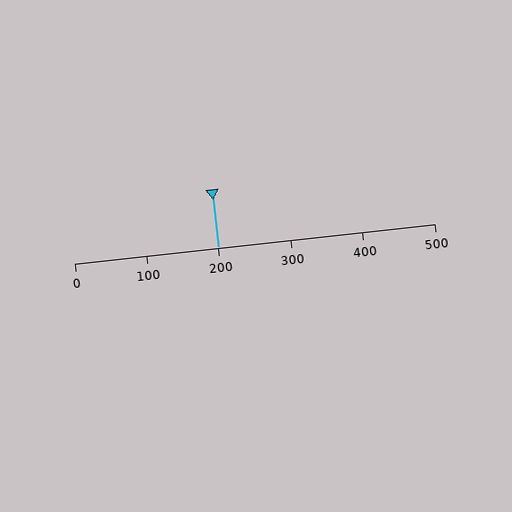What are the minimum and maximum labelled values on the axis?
The axis runs from 0 to 500.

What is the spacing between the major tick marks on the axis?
The major ticks are spaced 100 apart.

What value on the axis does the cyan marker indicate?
The marker indicates approximately 200.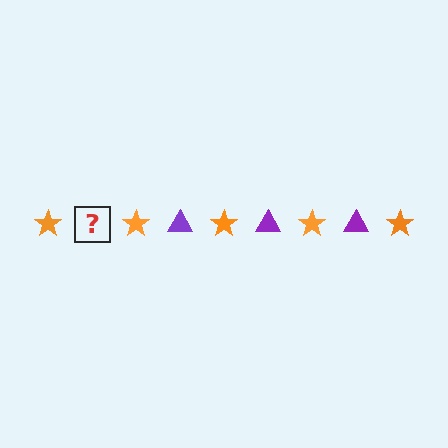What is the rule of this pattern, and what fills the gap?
The rule is that the pattern alternates between orange star and purple triangle. The gap should be filled with a purple triangle.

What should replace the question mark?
The question mark should be replaced with a purple triangle.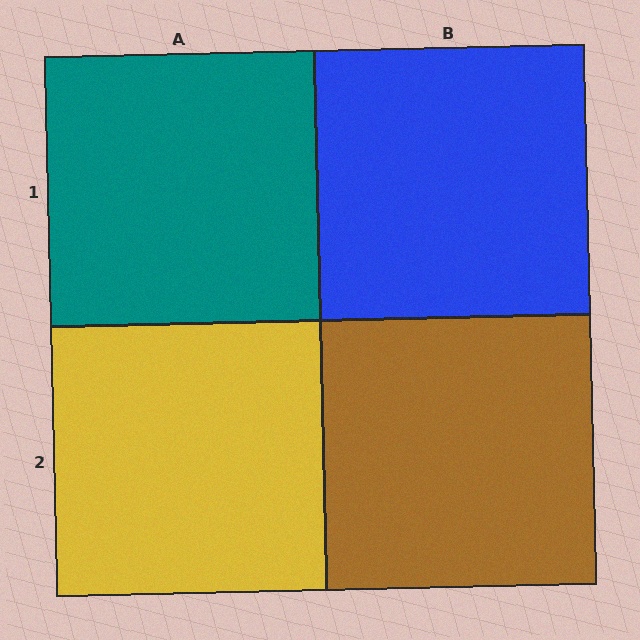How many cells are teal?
1 cell is teal.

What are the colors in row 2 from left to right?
Yellow, brown.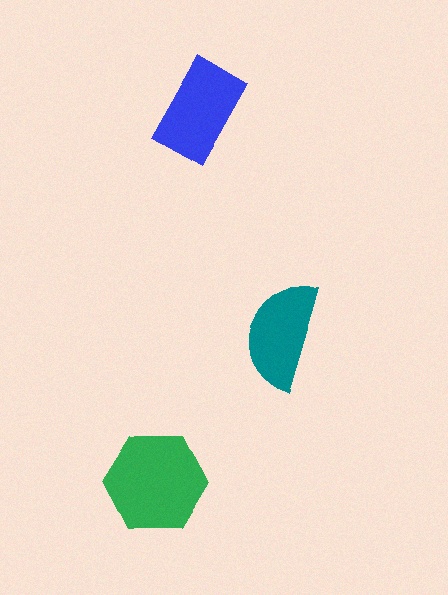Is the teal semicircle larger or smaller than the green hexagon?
Smaller.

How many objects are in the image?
There are 3 objects in the image.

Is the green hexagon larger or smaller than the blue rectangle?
Larger.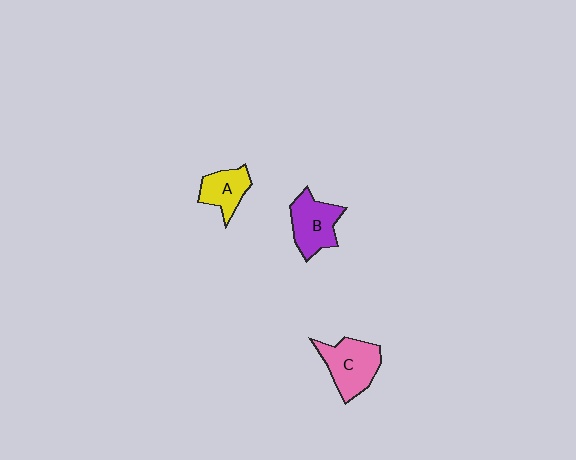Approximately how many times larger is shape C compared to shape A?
Approximately 1.5 times.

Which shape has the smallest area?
Shape A (yellow).